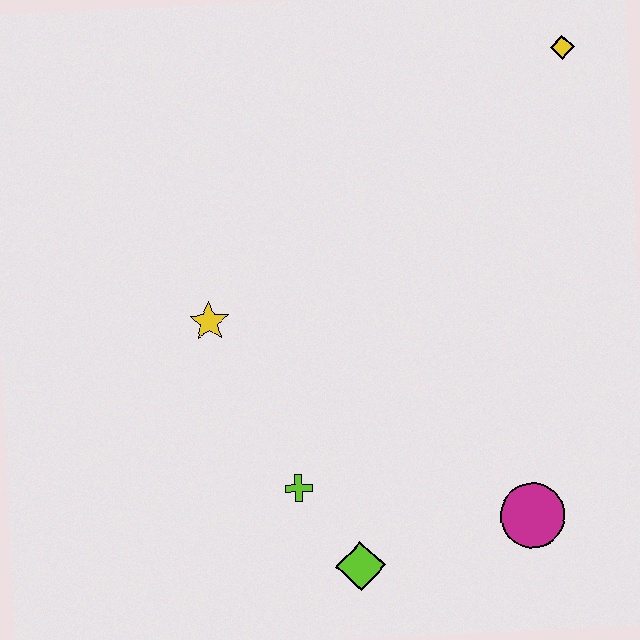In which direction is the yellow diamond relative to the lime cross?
The yellow diamond is above the lime cross.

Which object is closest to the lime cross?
The lime diamond is closest to the lime cross.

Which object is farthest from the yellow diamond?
The lime diamond is farthest from the yellow diamond.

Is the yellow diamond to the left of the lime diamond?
No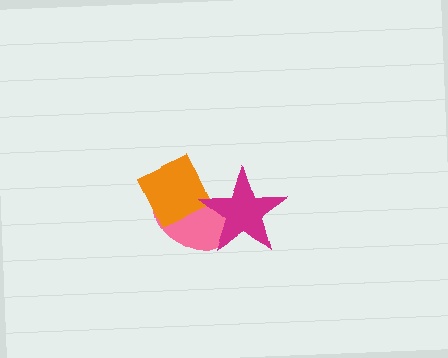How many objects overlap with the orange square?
1 object overlaps with the orange square.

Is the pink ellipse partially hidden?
Yes, it is partially covered by another shape.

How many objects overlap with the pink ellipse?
2 objects overlap with the pink ellipse.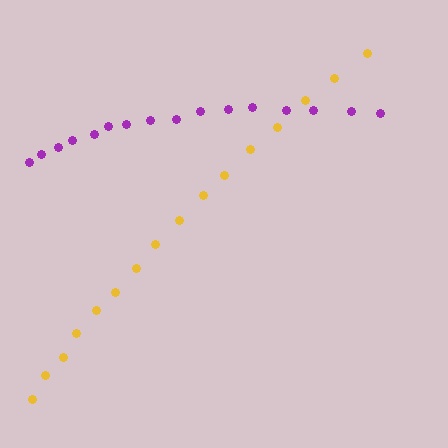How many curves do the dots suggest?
There are 2 distinct paths.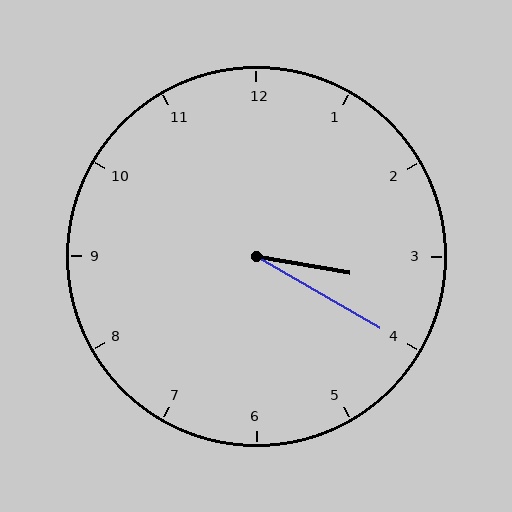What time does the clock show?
3:20.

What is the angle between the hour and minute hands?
Approximately 20 degrees.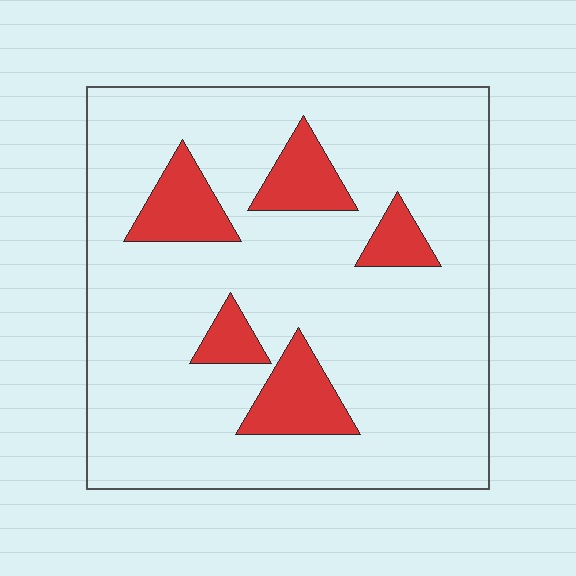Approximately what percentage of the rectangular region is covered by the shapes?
Approximately 15%.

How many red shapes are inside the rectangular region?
5.